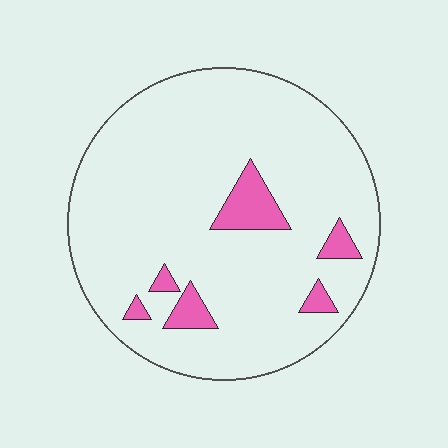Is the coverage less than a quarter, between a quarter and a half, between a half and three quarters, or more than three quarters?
Less than a quarter.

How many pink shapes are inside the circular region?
6.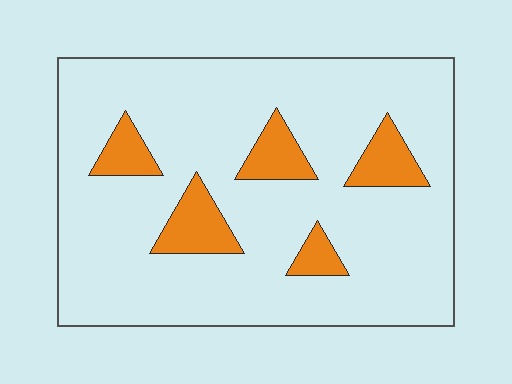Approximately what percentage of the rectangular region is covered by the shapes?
Approximately 15%.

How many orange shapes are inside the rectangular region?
5.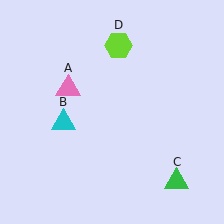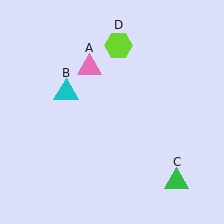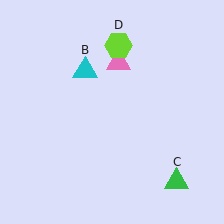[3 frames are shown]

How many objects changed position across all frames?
2 objects changed position: pink triangle (object A), cyan triangle (object B).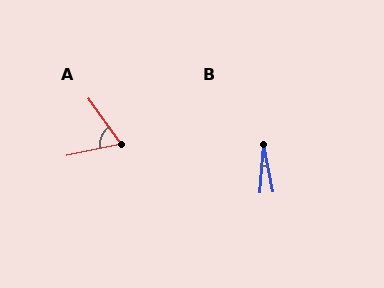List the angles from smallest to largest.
B (16°), A (66°).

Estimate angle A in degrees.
Approximately 66 degrees.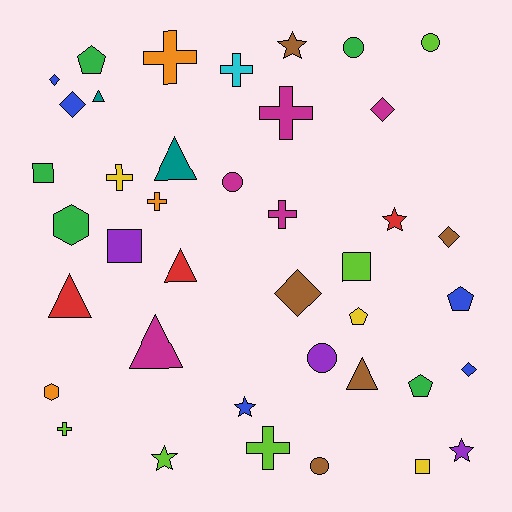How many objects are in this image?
There are 40 objects.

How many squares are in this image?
There are 4 squares.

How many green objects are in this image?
There are 5 green objects.